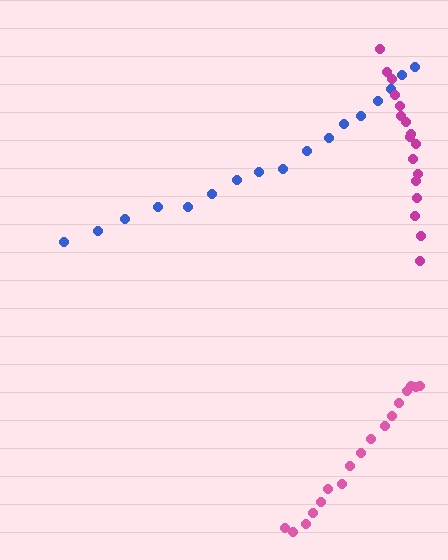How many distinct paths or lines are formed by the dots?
There are 3 distinct paths.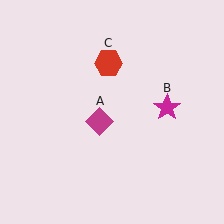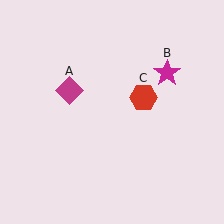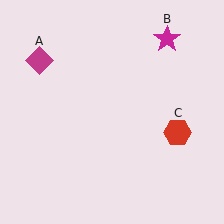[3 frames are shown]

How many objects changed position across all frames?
3 objects changed position: magenta diamond (object A), magenta star (object B), red hexagon (object C).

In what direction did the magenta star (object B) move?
The magenta star (object B) moved up.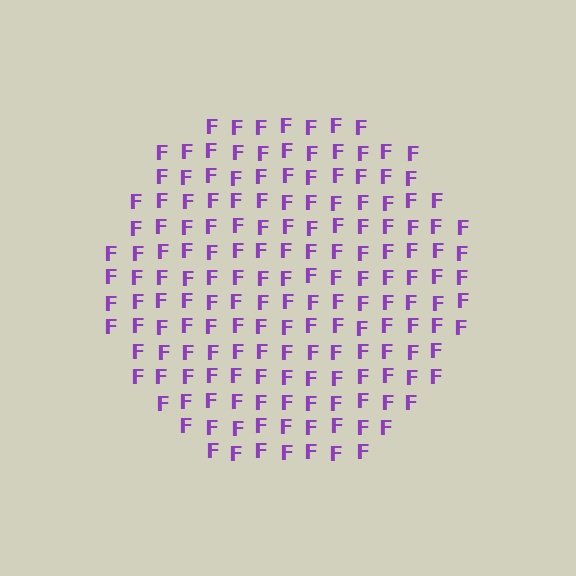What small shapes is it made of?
It is made of small letter F's.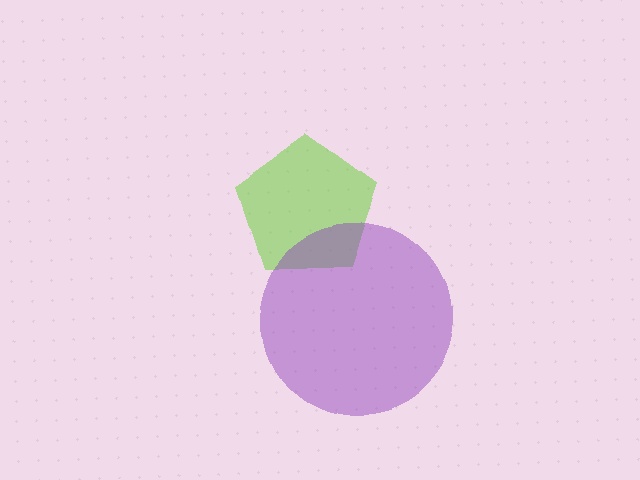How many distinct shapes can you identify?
There are 2 distinct shapes: a lime pentagon, a purple circle.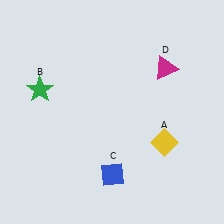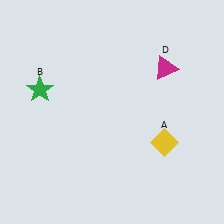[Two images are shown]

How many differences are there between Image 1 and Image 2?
There is 1 difference between the two images.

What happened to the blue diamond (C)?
The blue diamond (C) was removed in Image 2. It was in the bottom-right area of Image 1.